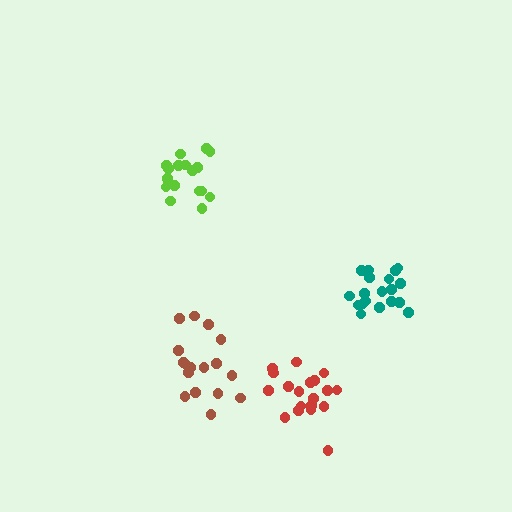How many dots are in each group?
Group 1: 19 dots, Group 2: 17 dots, Group 3: 19 dots, Group 4: 19 dots (74 total).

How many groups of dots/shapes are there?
There are 4 groups.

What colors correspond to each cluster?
The clusters are colored: teal, brown, red, lime.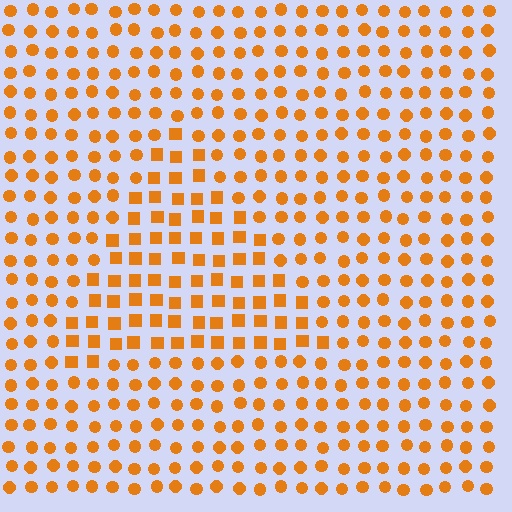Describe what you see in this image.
The image is filled with small orange elements arranged in a uniform grid. A triangle-shaped region contains squares, while the surrounding area contains circles. The boundary is defined purely by the change in element shape.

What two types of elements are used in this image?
The image uses squares inside the triangle region and circles outside it.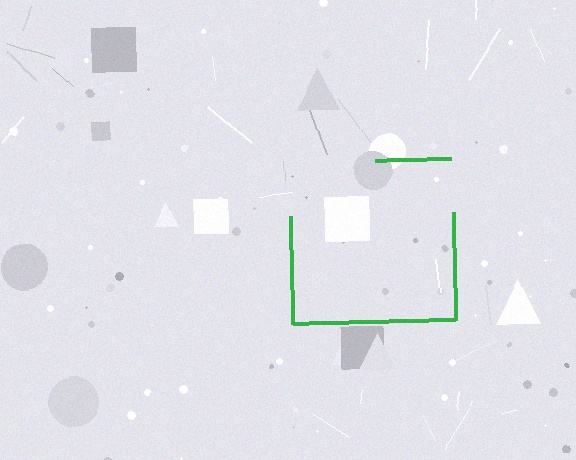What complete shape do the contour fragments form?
The contour fragments form a square.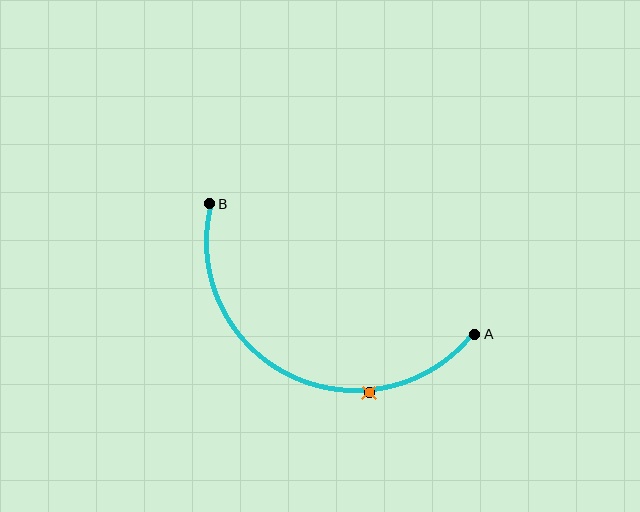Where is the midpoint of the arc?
The arc midpoint is the point on the curve farthest from the straight line joining A and B. It sits below that line.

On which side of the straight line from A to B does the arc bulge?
The arc bulges below the straight line connecting A and B.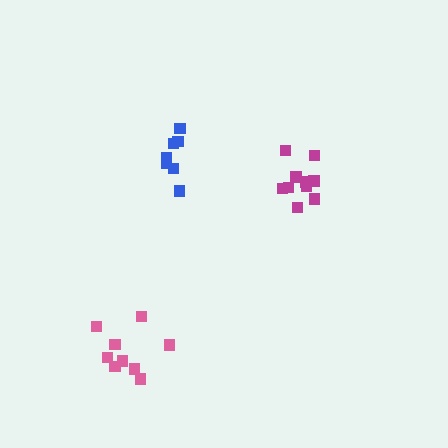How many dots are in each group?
Group 1: 10 dots, Group 2: 7 dots, Group 3: 9 dots (26 total).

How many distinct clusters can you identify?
There are 3 distinct clusters.